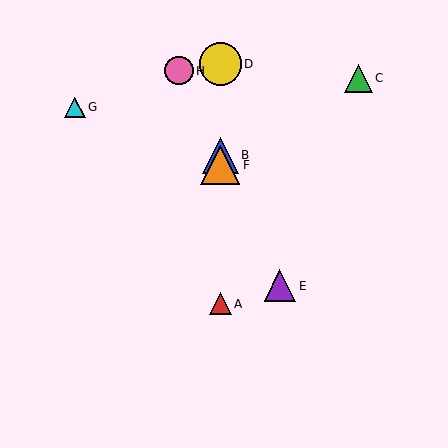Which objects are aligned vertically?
Objects A, B, D, F are aligned vertically.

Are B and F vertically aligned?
Yes, both are at x≈220.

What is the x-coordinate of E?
Object E is at x≈280.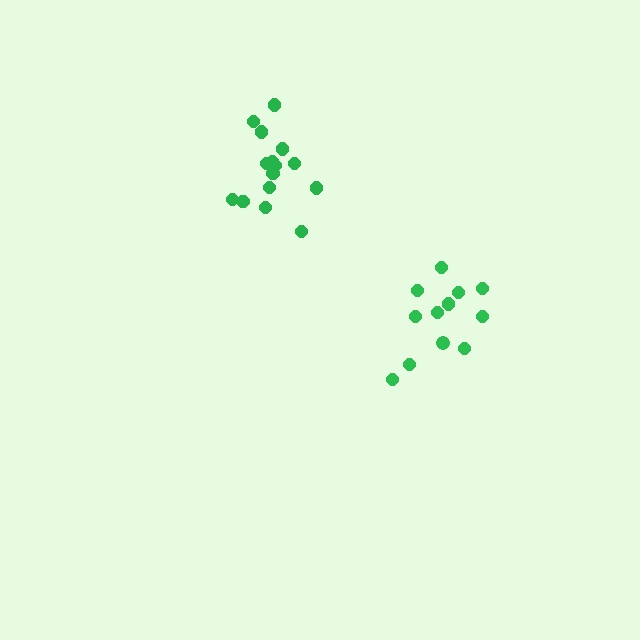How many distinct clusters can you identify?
There are 2 distinct clusters.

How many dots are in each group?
Group 1: 12 dots, Group 2: 15 dots (27 total).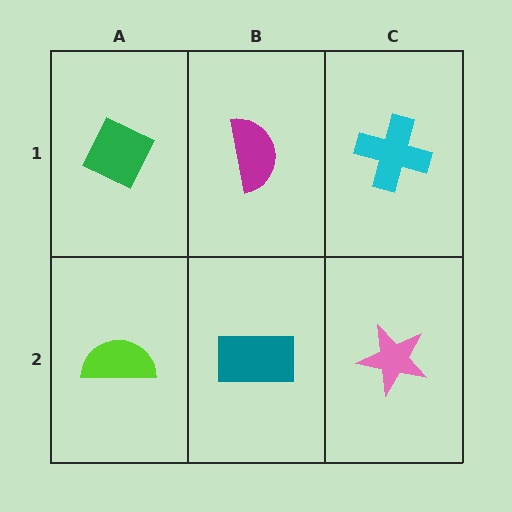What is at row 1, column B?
A magenta semicircle.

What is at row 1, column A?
A green diamond.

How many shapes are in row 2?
3 shapes.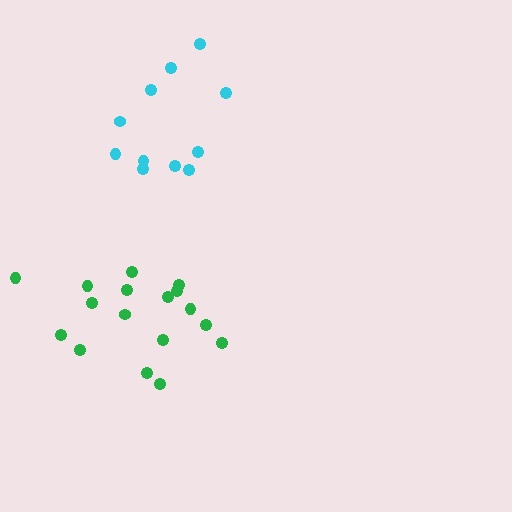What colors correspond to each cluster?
The clusters are colored: cyan, green.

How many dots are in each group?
Group 1: 11 dots, Group 2: 17 dots (28 total).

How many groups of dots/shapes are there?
There are 2 groups.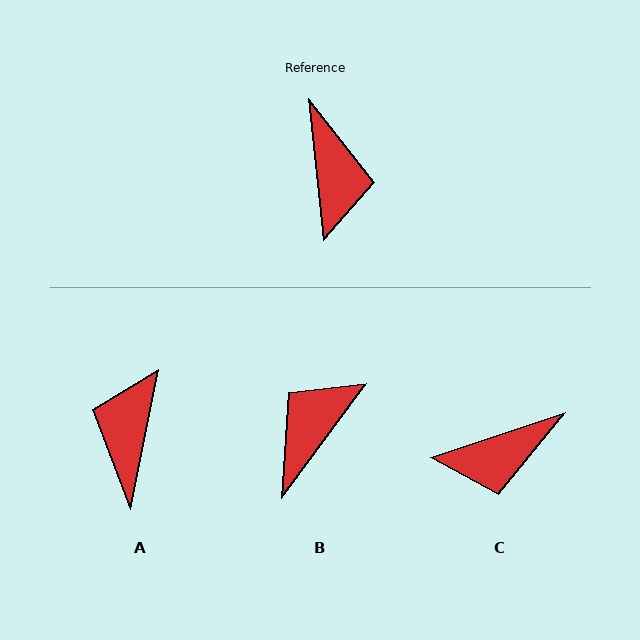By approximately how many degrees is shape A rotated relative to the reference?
Approximately 163 degrees counter-clockwise.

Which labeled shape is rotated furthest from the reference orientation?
A, about 163 degrees away.